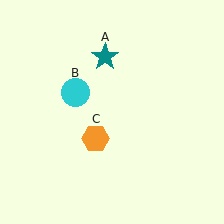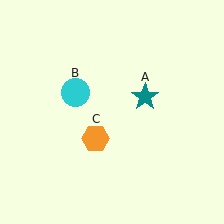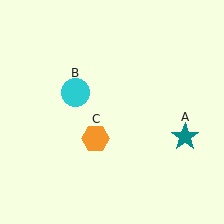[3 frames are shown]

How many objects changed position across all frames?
1 object changed position: teal star (object A).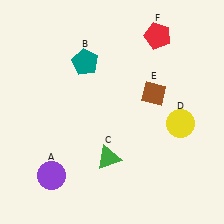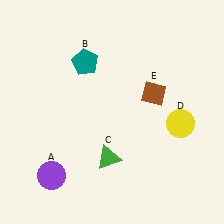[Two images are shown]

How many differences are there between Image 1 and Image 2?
There is 1 difference between the two images.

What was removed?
The red pentagon (F) was removed in Image 2.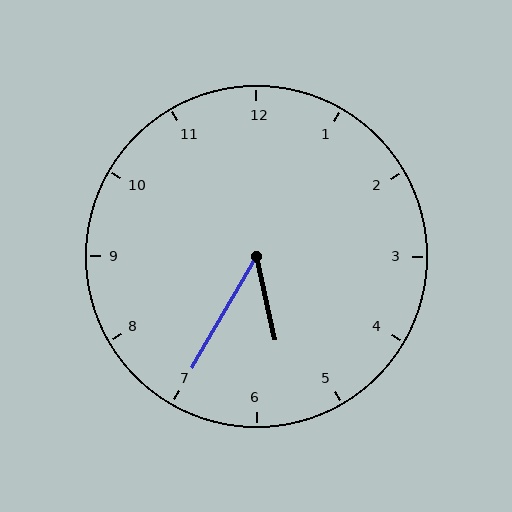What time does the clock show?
5:35.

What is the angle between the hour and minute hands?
Approximately 42 degrees.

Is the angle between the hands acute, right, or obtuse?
It is acute.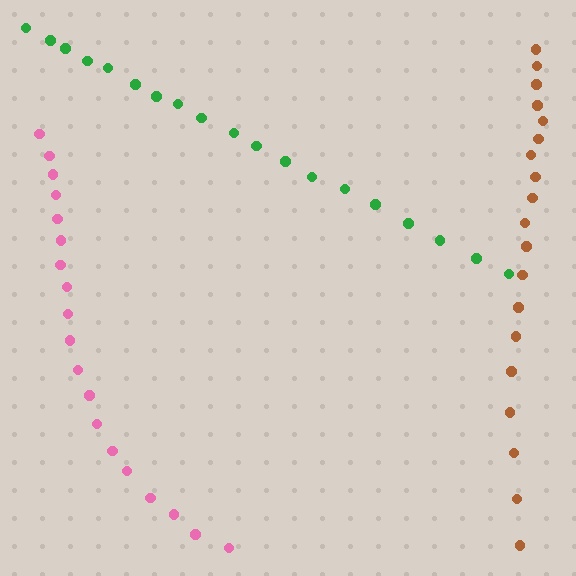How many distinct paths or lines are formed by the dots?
There are 3 distinct paths.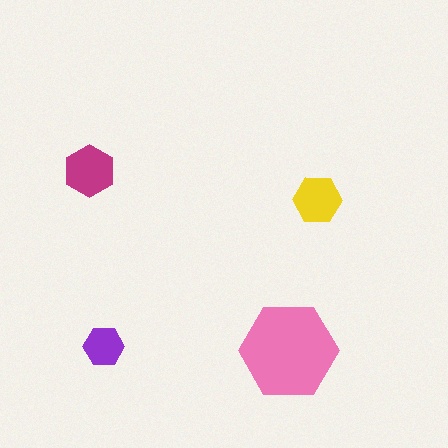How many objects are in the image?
There are 4 objects in the image.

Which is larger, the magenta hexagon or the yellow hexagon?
The magenta one.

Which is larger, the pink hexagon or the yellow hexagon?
The pink one.